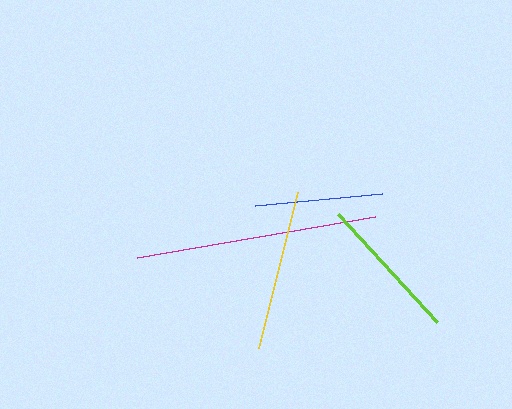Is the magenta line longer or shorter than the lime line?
The magenta line is longer than the lime line.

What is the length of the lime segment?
The lime segment is approximately 147 pixels long.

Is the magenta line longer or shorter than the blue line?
The magenta line is longer than the blue line.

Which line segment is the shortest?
The blue line is the shortest at approximately 127 pixels.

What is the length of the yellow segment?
The yellow segment is approximately 161 pixels long.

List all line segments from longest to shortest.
From longest to shortest: magenta, yellow, lime, blue.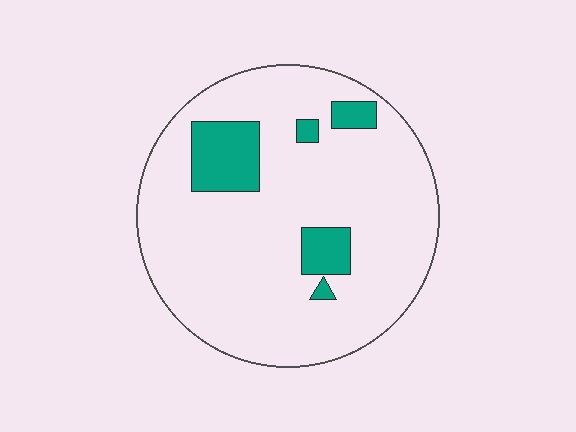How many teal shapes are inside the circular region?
5.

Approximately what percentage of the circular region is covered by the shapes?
Approximately 15%.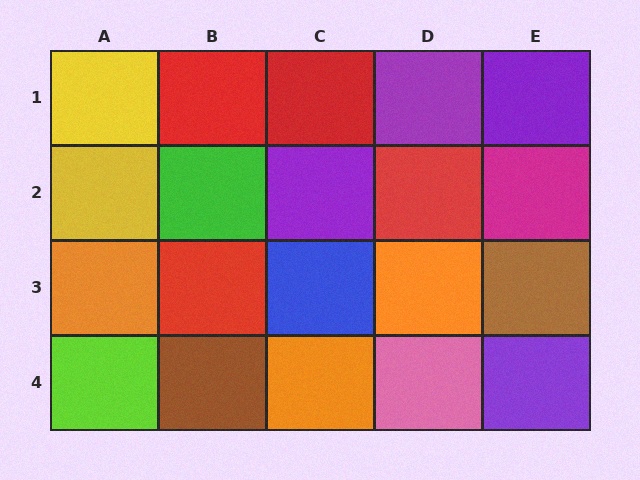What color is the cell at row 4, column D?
Pink.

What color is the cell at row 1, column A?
Yellow.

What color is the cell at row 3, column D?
Orange.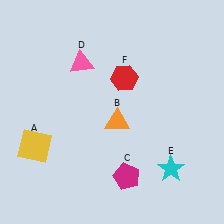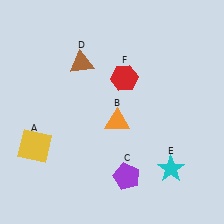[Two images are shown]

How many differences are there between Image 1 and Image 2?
There are 2 differences between the two images.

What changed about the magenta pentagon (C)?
In Image 1, C is magenta. In Image 2, it changed to purple.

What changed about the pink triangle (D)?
In Image 1, D is pink. In Image 2, it changed to brown.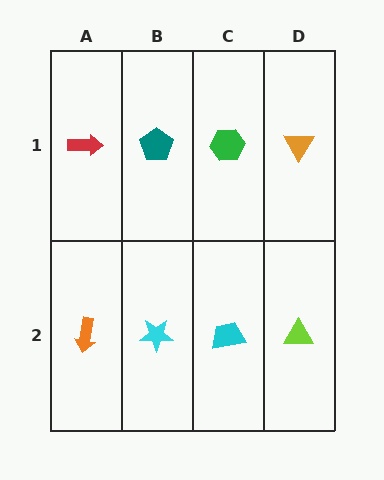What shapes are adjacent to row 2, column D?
An orange triangle (row 1, column D), a cyan trapezoid (row 2, column C).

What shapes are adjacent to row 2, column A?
A red arrow (row 1, column A), a cyan star (row 2, column B).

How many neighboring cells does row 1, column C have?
3.